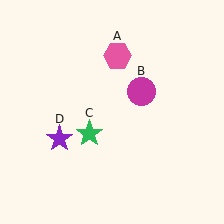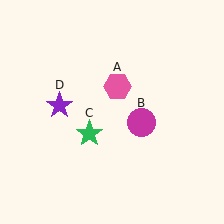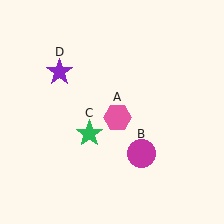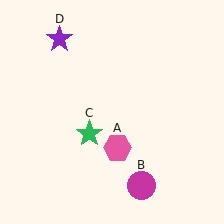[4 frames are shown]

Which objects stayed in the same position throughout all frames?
Green star (object C) remained stationary.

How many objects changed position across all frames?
3 objects changed position: pink hexagon (object A), magenta circle (object B), purple star (object D).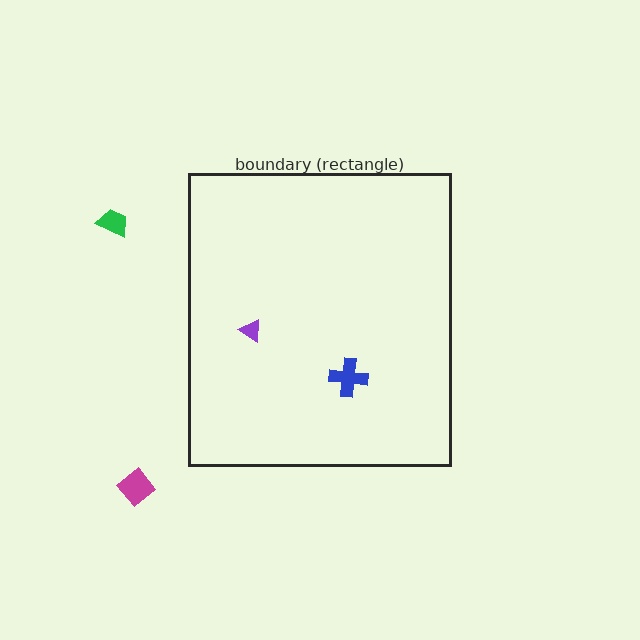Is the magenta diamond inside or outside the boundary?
Outside.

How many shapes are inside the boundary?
2 inside, 2 outside.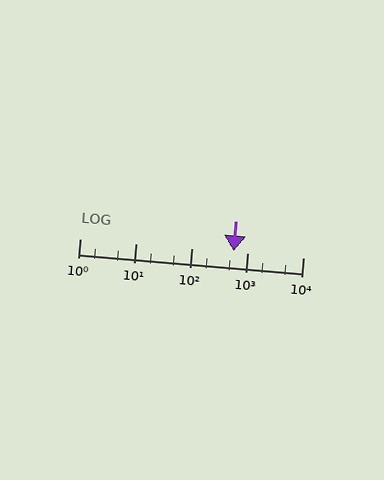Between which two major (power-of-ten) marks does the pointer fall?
The pointer is between 100 and 1000.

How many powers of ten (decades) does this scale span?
The scale spans 4 decades, from 1 to 10000.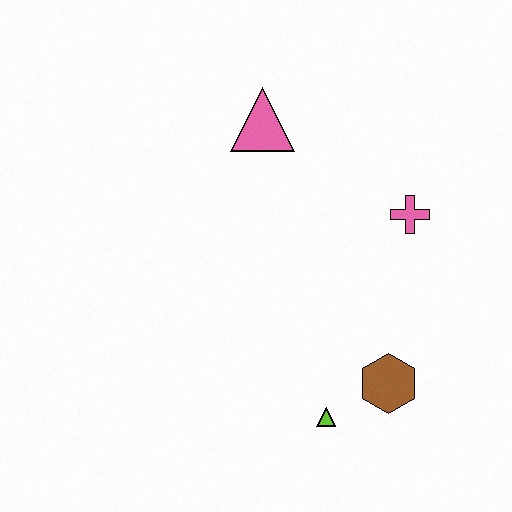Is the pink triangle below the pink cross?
No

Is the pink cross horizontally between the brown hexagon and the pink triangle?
No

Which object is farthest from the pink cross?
The lime triangle is farthest from the pink cross.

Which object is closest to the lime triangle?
The brown hexagon is closest to the lime triangle.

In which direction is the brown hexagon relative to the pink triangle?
The brown hexagon is below the pink triangle.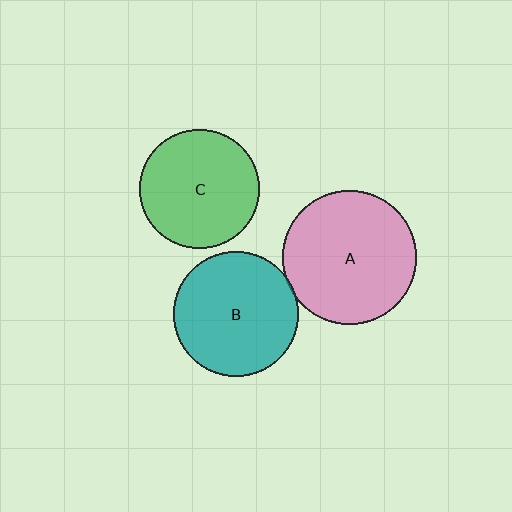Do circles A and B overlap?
Yes.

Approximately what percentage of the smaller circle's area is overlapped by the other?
Approximately 5%.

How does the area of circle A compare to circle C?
Approximately 1.3 times.